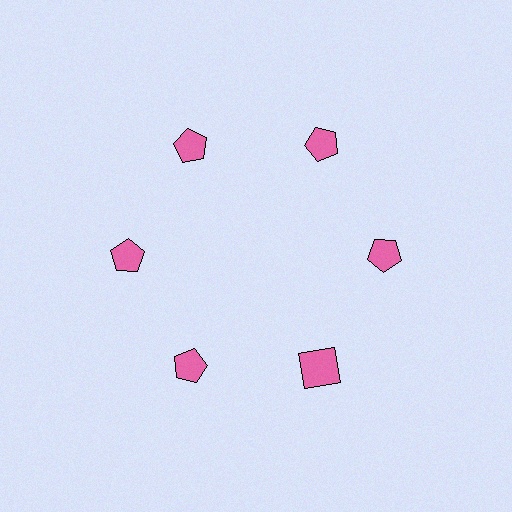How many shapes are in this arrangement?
There are 6 shapes arranged in a ring pattern.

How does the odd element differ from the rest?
It has a different shape: square instead of pentagon.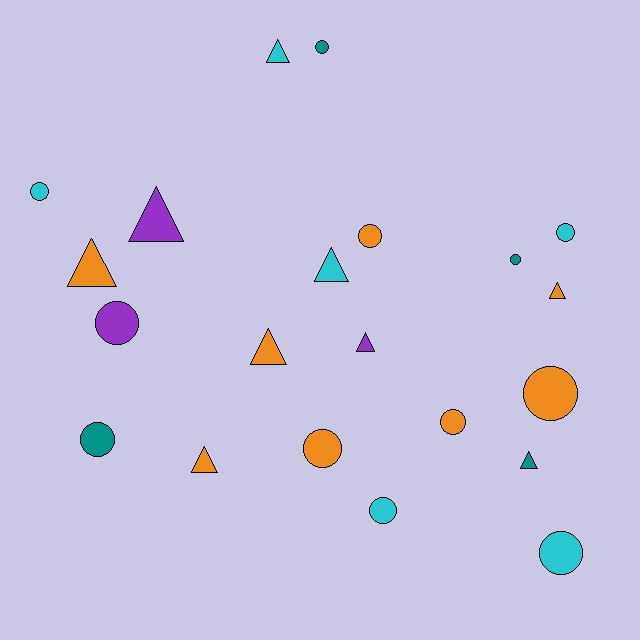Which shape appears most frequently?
Circle, with 12 objects.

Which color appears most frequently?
Orange, with 8 objects.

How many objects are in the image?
There are 21 objects.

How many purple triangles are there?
There are 2 purple triangles.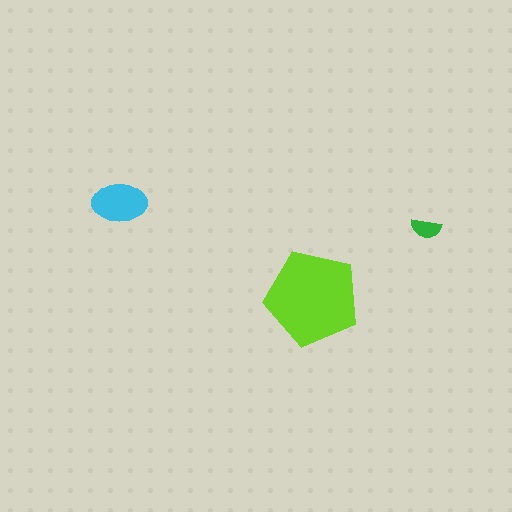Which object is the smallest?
The green semicircle.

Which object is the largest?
The lime pentagon.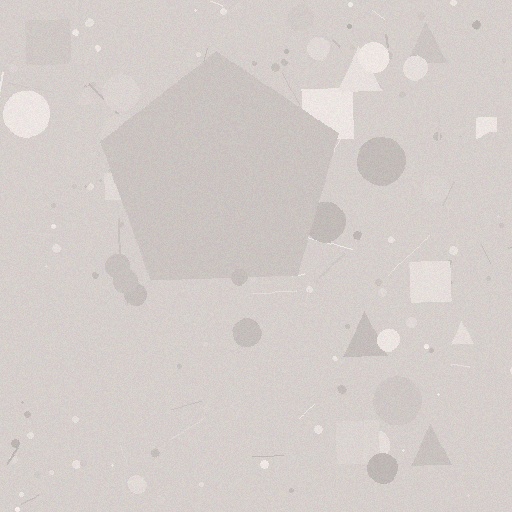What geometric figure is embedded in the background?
A pentagon is embedded in the background.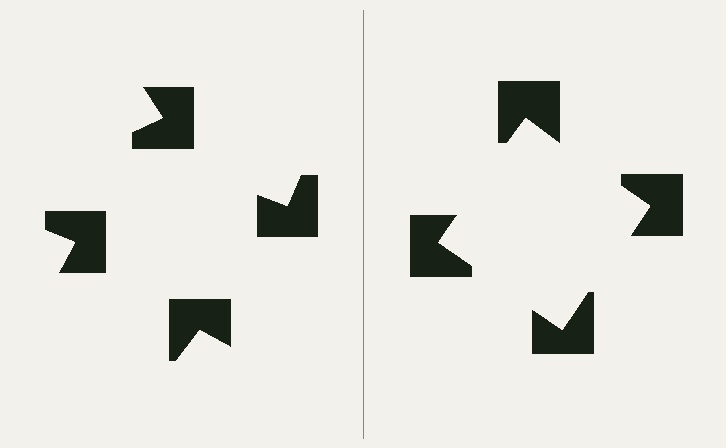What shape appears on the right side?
An illusory square.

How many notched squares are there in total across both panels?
8 — 4 on each side.